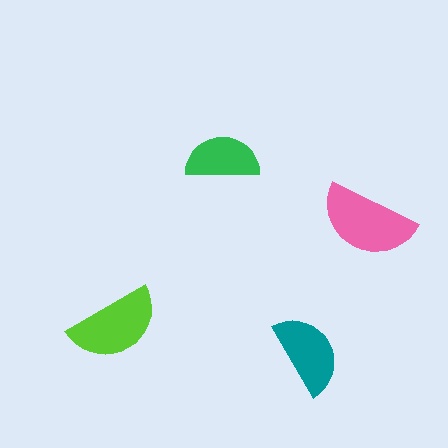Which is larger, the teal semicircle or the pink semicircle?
The pink one.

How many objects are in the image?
There are 4 objects in the image.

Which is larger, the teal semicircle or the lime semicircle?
The lime one.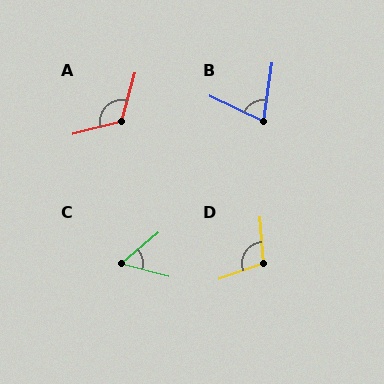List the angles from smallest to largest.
C (54°), B (73°), D (106°), A (120°).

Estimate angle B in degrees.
Approximately 73 degrees.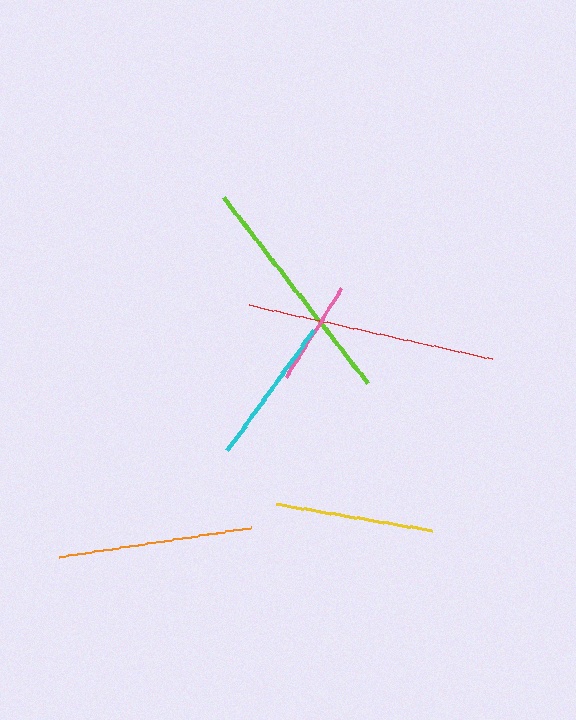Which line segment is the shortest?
The pink line is the shortest at approximately 105 pixels.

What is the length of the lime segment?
The lime segment is approximately 234 pixels long.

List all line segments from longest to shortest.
From longest to shortest: red, lime, orange, yellow, cyan, pink.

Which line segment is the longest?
The red line is the longest at approximately 249 pixels.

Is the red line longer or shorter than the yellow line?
The red line is longer than the yellow line.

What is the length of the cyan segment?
The cyan segment is approximately 148 pixels long.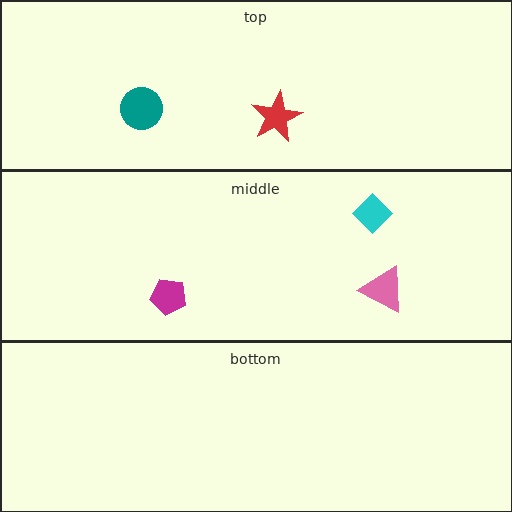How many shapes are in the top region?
2.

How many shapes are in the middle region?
3.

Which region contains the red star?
The top region.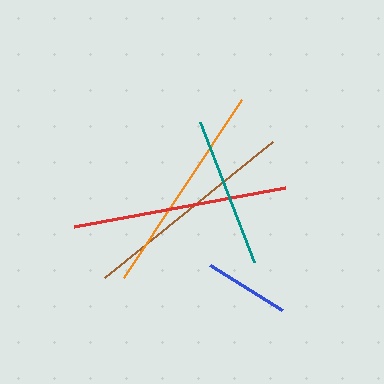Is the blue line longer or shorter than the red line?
The red line is longer than the blue line.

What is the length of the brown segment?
The brown segment is approximately 216 pixels long.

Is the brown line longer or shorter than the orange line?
The brown line is longer than the orange line.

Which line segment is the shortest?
The blue line is the shortest at approximately 84 pixels.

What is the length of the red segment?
The red segment is approximately 214 pixels long.